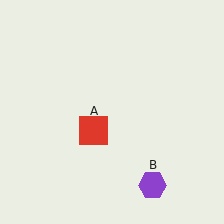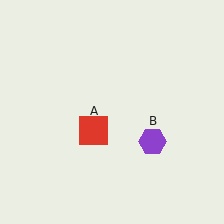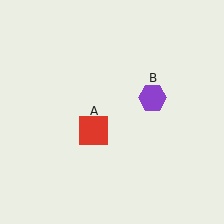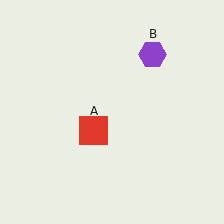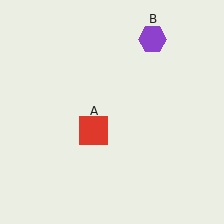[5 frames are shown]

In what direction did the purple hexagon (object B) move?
The purple hexagon (object B) moved up.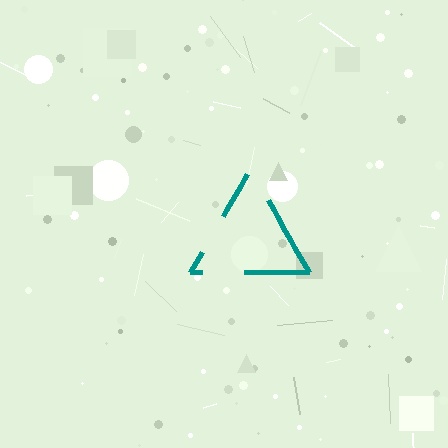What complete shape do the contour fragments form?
The contour fragments form a triangle.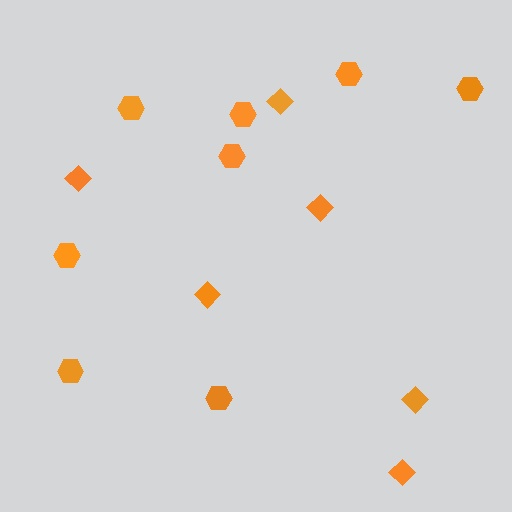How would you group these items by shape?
There are 2 groups: one group of hexagons (8) and one group of diamonds (6).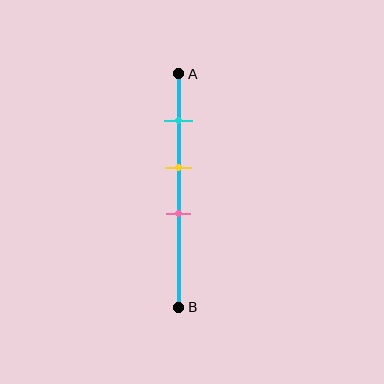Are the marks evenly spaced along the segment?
Yes, the marks are approximately evenly spaced.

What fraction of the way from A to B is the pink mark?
The pink mark is approximately 60% (0.6) of the way from A to B.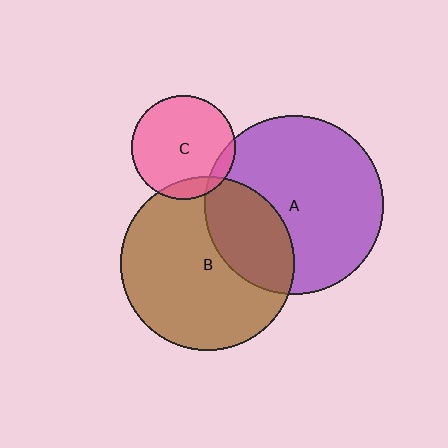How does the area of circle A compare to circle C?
Approximately 3.0 times.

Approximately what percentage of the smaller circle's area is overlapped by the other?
Approximately 30%.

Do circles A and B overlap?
Yes.